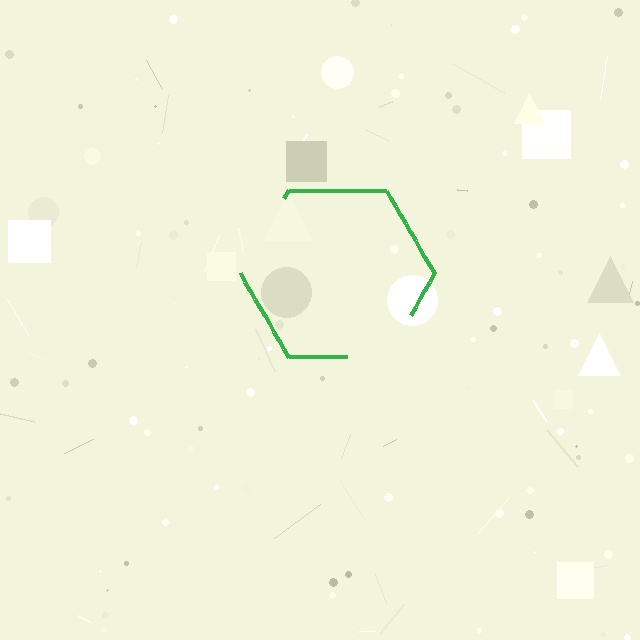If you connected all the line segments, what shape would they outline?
They would outline a hexagon.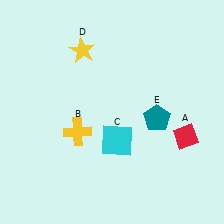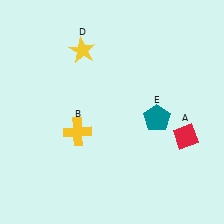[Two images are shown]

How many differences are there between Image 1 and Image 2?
There is 1 difference between the two images.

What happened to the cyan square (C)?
The cyan square (C) was removed in Image 2. It was in the bottom-right area of Image 1.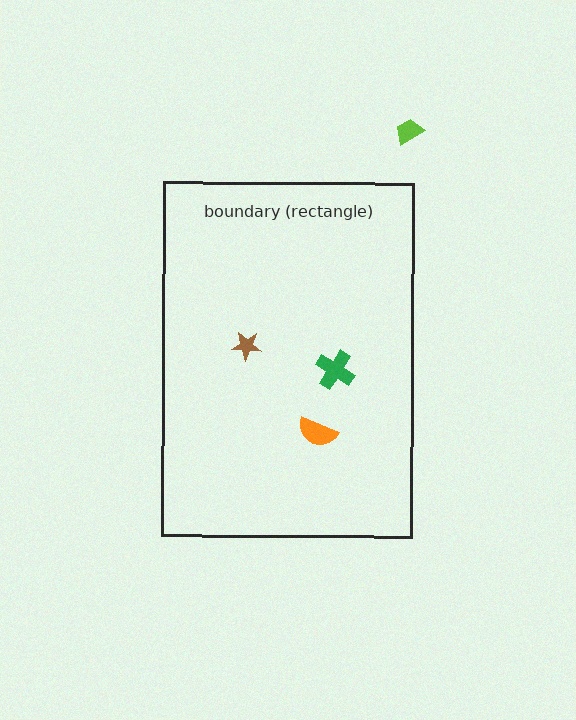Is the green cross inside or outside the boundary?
Inside.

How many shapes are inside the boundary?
3 inside, 1 outside.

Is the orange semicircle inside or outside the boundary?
Inside.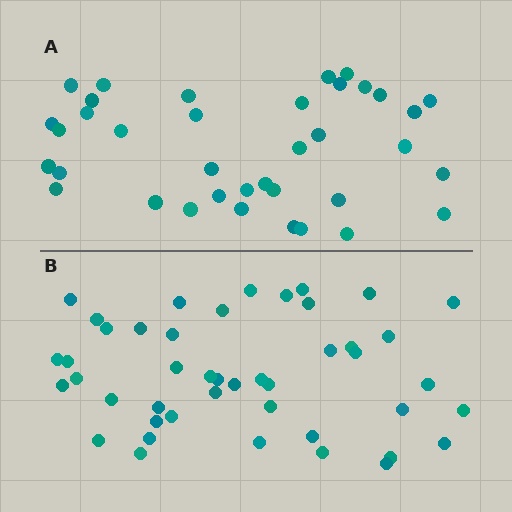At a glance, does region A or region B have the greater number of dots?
Region B (the bottom region) has more dots.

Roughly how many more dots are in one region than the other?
Region B has roughly 8 or so more dots than region A.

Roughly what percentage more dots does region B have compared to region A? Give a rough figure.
About 20% more.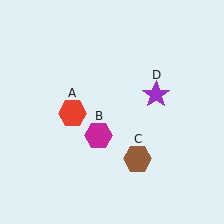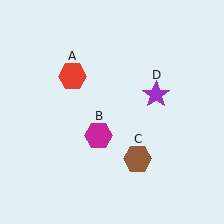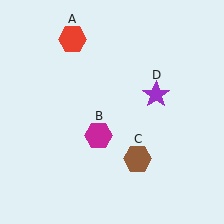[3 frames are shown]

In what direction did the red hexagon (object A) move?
The red hexagon (object A) moved up.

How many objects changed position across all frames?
1 object changed position: red hexagon (object A).